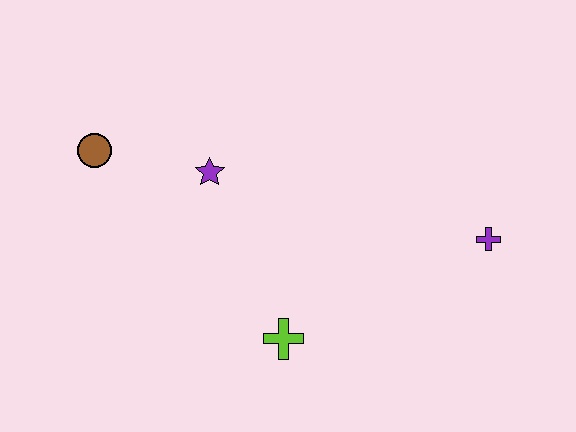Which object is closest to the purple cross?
The lime cross is closest to the purple cross.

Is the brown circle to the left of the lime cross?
Yes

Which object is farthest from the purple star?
The purple cross is farthest from the purple star.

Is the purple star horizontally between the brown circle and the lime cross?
Yes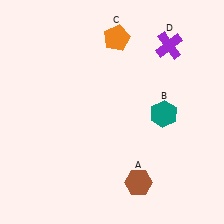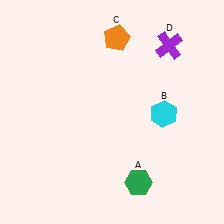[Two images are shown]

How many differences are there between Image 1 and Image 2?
There are 2 differences between the two images.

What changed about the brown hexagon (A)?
In Image 1, A is brown. In Image 2, it changed to green.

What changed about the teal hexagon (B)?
In Image 1, B is teal. In Image 2, it changed to cyan.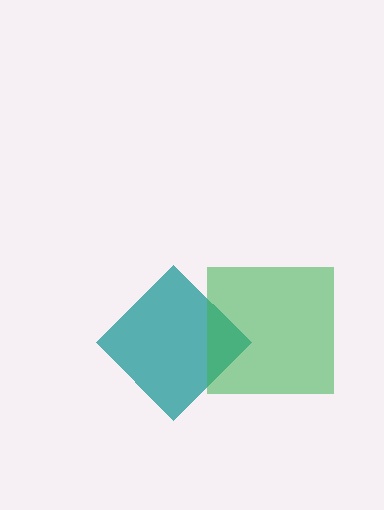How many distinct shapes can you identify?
There are 2 distinct shapes: a teal diamond, a green square.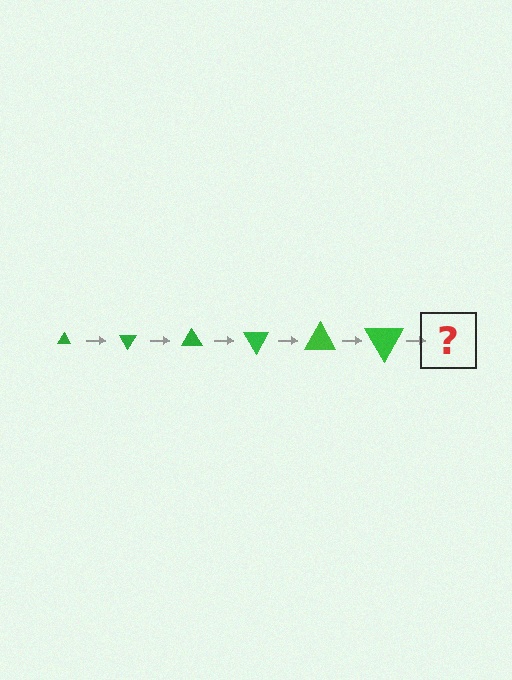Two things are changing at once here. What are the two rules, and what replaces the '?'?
The two rules are that the triangle grows larger each step and it rotates 60 degrees each step. The '?' should be a triangle, larger than the previous one and rotated 360 degrees from the start.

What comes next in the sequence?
The next element should be a triangle, larger than the previous one and rotated 360 degrees from the start.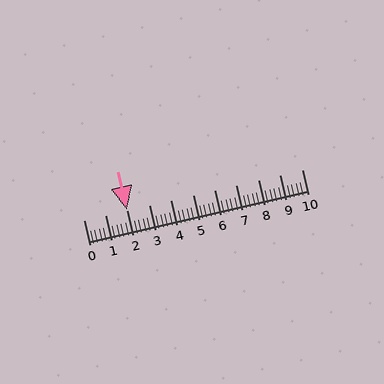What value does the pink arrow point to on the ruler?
The pink arrow points to approximately 2.0.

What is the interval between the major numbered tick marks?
The major tick marks are spaced 1 units apart.